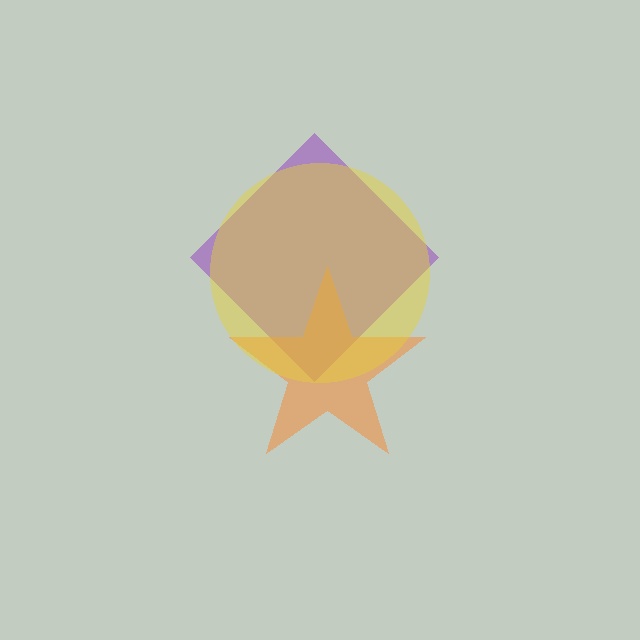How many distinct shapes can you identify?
There are 3 distinct shapes: a purple diamond, an orange star, a yellow circle.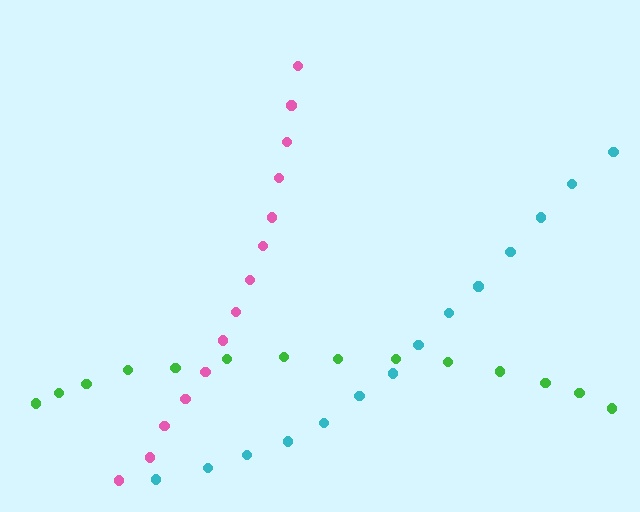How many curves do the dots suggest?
There are 3 distinct paths.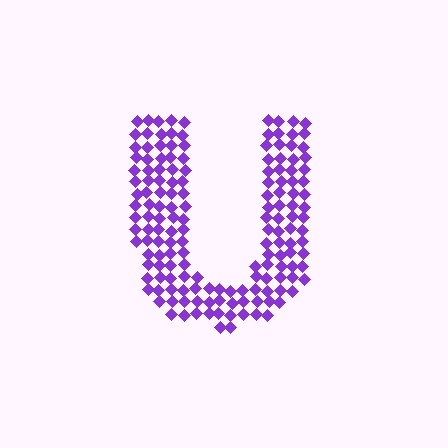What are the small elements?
The small elements are diamonds.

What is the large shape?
The large shape is the letter U.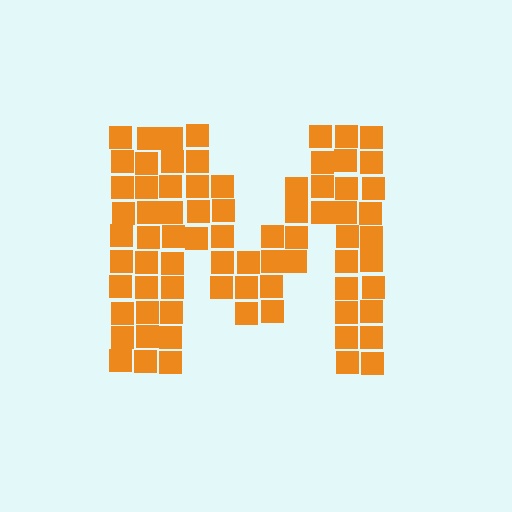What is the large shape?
The large shape is the letter M.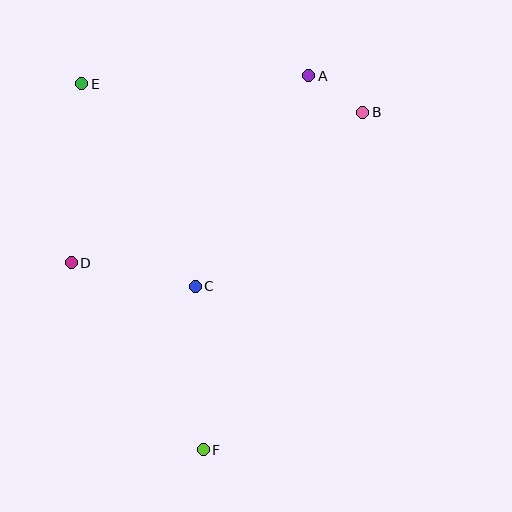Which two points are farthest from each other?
Points A and F are farthest from each other.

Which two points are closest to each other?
Points A and B are closest to each other.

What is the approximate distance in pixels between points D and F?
The distance between D and F is approximately 229 pixels.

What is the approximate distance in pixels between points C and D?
The distance between C and D is approximately 127 pixels.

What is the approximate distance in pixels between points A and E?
The distance between A and E is approximately 227 pixels.